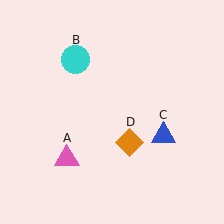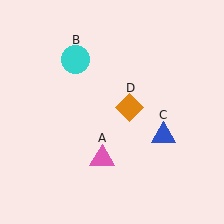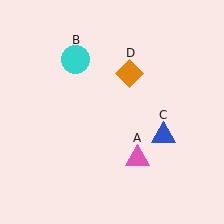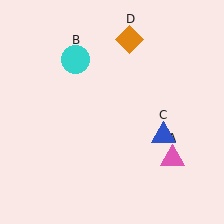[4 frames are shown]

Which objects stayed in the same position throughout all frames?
Cyan circle (object B) and blue triangle (object C) remained stationary.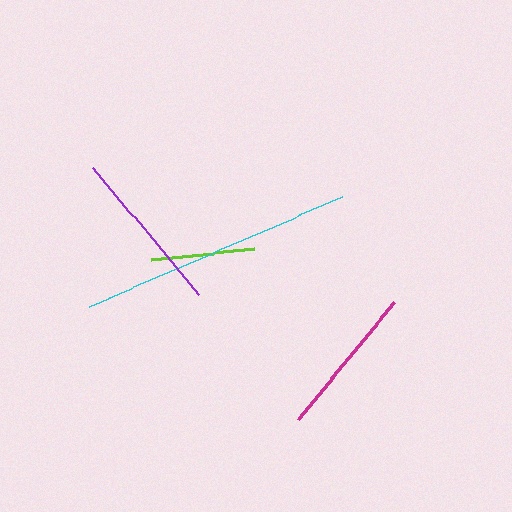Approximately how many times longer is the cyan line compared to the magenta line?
The cyan line is approximately 1.8 times the length of the magenta line.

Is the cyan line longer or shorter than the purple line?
The cyan line is longer than the purple line.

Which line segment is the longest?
The cyan line is the longest at approximately 277 pixels.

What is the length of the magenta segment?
The magenta segment is approximately 152 pixels long.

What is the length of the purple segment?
The purple segment is approximately 166 pixels long.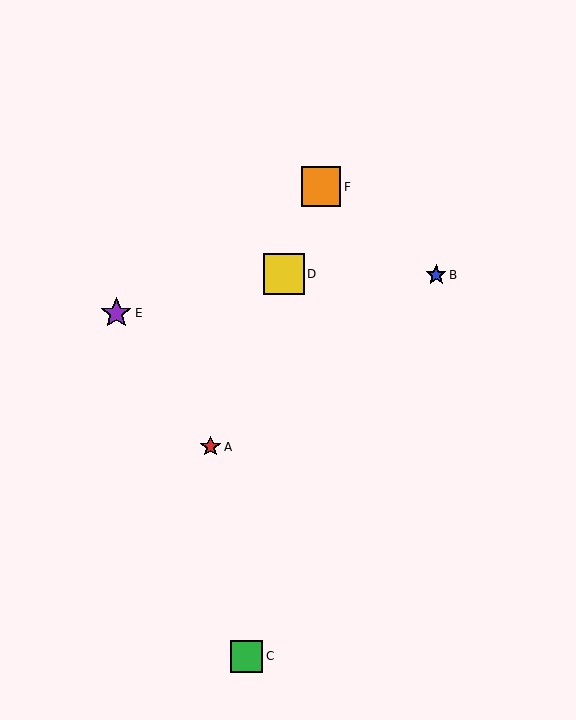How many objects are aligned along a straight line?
3 objects (A, D, F) are aligned along a straight line.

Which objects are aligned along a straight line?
Objects A, D, F are aligned along a straight line.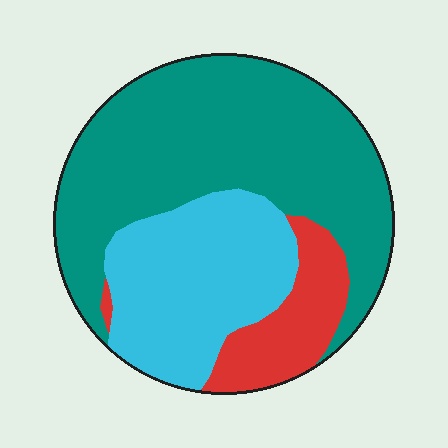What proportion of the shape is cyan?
Cyan covers around 30% of the shape.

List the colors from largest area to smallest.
From largest to smallest: teal, cyan, red.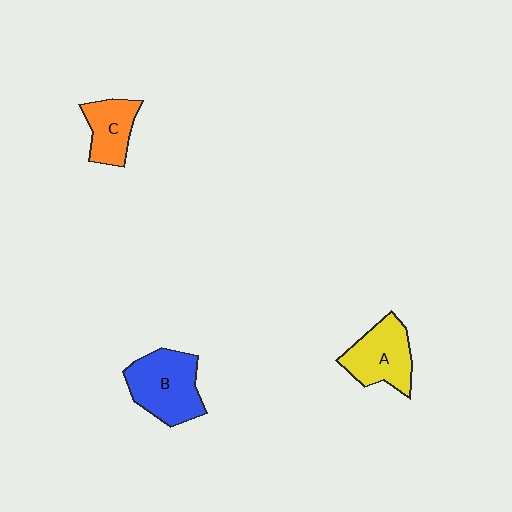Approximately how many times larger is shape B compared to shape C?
Approximately 1.6 times.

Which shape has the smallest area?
Shape C (orange).